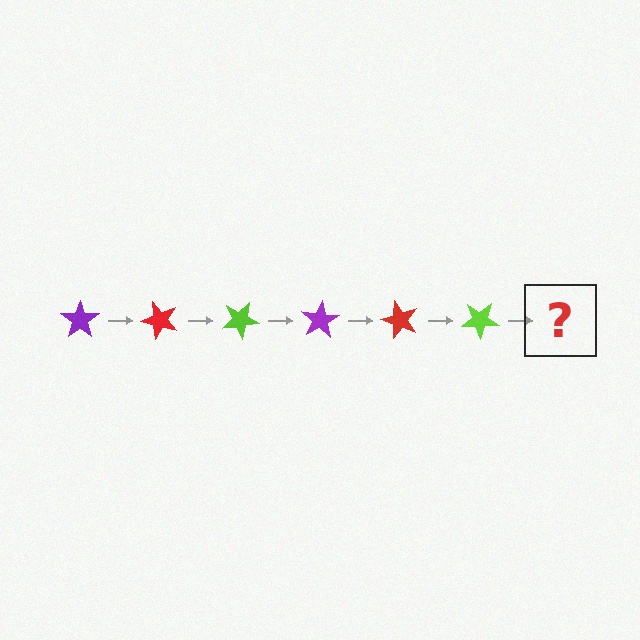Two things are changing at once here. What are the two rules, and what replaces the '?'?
The two rules are that it rotates 50 degrees each step and the color cycles through purple, red, and lime. The '?' should be a purple star, rotated 300 degrees from the start.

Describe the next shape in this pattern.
It should be a purple star, rotated 300 degrees from the start.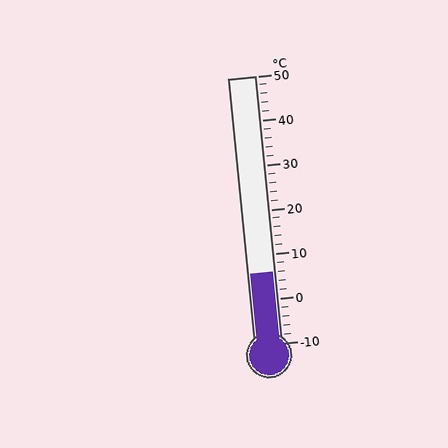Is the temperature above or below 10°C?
The temperature is below 10°C.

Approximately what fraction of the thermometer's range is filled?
The thermometer is filled to approximately 25% of its range.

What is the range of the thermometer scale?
The thermometer scale ranges from -10°C to 50°C.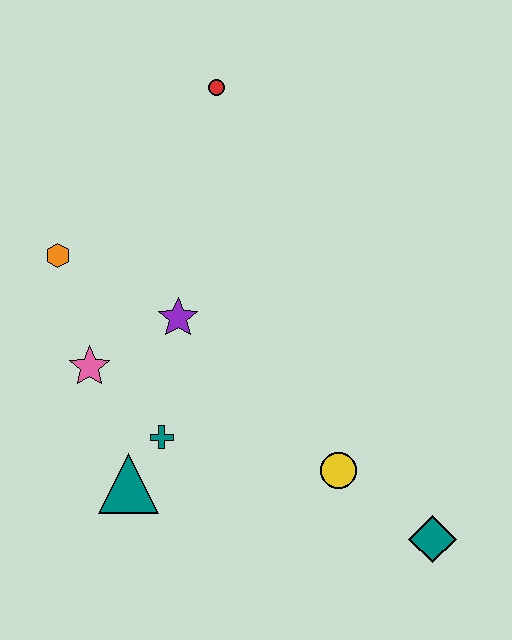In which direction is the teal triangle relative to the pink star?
The teal triangle is below the pink star.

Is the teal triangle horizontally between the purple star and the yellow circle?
No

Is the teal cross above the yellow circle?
Yes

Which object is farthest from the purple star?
The teal diamond is farthest from the purple star.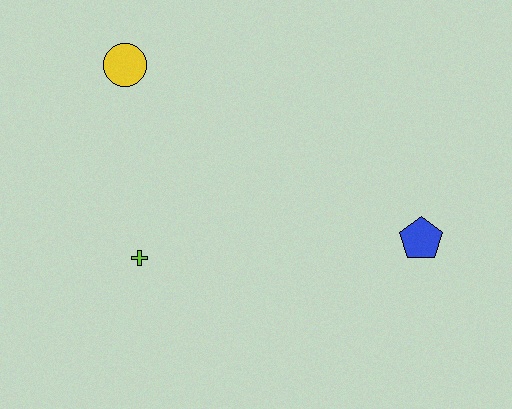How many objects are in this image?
There are 3 objects.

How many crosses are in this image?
There is 1 cross.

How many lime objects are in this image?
There is 1 lime object.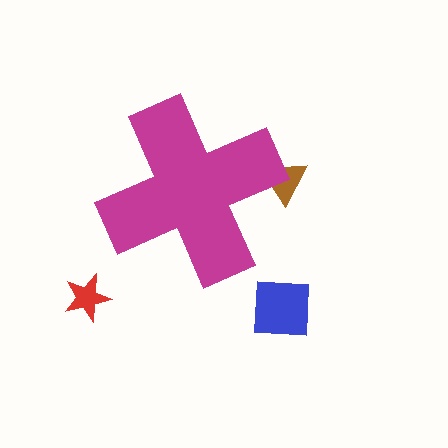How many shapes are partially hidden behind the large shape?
1 shape is partially hidden.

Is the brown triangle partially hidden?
Yes, the brown triangle is partially hidden behind the magenta cross.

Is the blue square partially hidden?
No, the blue square is fully visible.